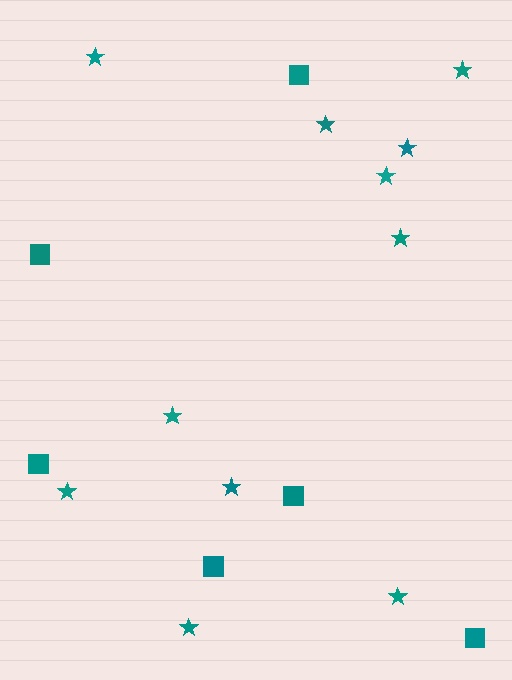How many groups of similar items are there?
There are 2 groups: one group of squares (6) and one group of stars (11).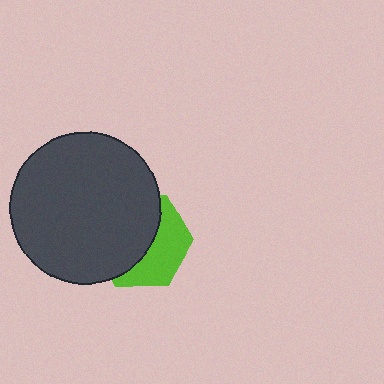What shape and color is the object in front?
The object in front is a dark gray circle.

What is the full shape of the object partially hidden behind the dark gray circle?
The partially hidden object is a lime hexagon.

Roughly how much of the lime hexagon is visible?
A small part of it is visible (roughly 42%).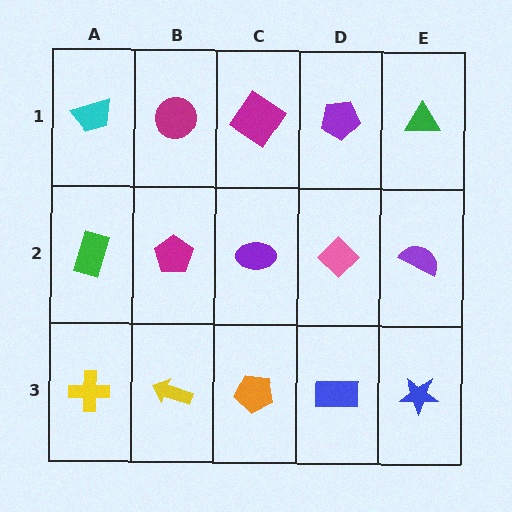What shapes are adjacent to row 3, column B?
A magenta pentagon (row 2, column B), a yellow cross (row 3, column A), an orange pentagon (row 3, column C).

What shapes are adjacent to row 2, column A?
A cyan trapezoid (row 1, column A), a yellow cross (row 3, column A), a magenta pentagon (row 2, column B).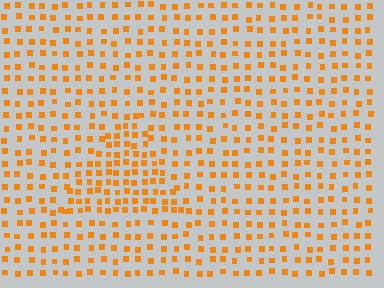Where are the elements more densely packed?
The elements are more densely packed inside the triangle boundary.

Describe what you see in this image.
The image contains small orange elements arranged at two different densities. A triangle-shaped region is visible where the elements are more densely packed than the surrounding area.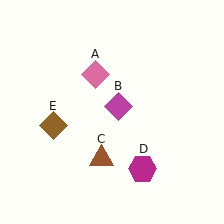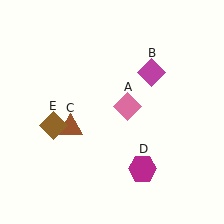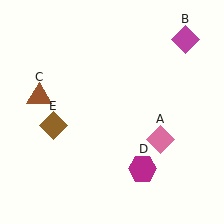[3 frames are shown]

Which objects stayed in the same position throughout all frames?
Magenta hexagon (object D) and brown diamond (object E) remained stationary.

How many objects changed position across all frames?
3 objects changed position: pink diamond (object A), magenta diamond (object B), brown triangle (object C).